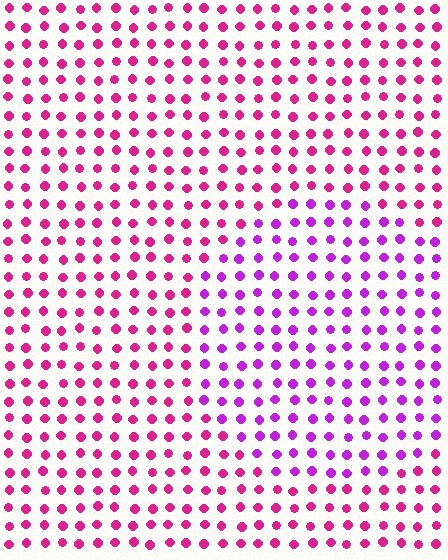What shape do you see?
I see a circle.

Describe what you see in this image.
The image is filled with small magenta elements in a uniform arrangement. A circle-shaped region is visible where the elements are tinted to a slightly different hue, forming a subtle color boundary.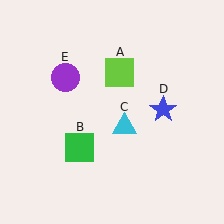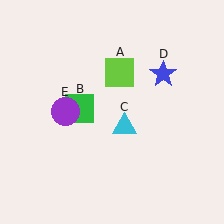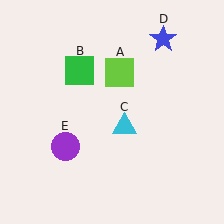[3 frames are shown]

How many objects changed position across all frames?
3 objects changed position: green square (object B), blue star (object D), purple circle (object E).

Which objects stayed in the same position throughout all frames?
Lime square (object A) and cyan triangle (object C) remained stationary.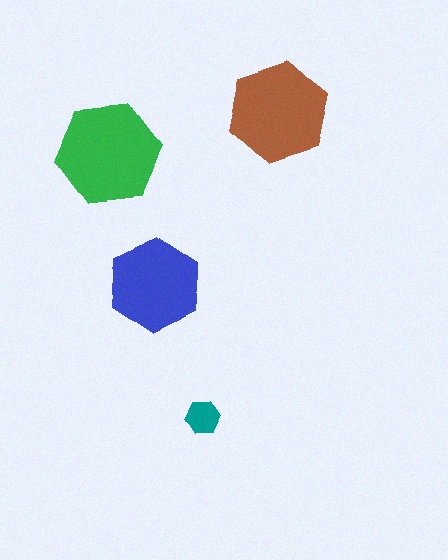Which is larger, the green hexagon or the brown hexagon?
The green one.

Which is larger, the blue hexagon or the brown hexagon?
The brown one.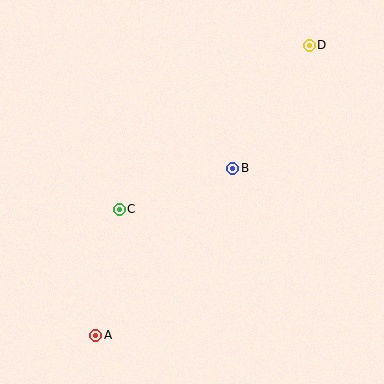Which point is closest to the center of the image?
Point B at (233, 168) is closest to the center.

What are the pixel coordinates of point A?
Point A is at (96, 335).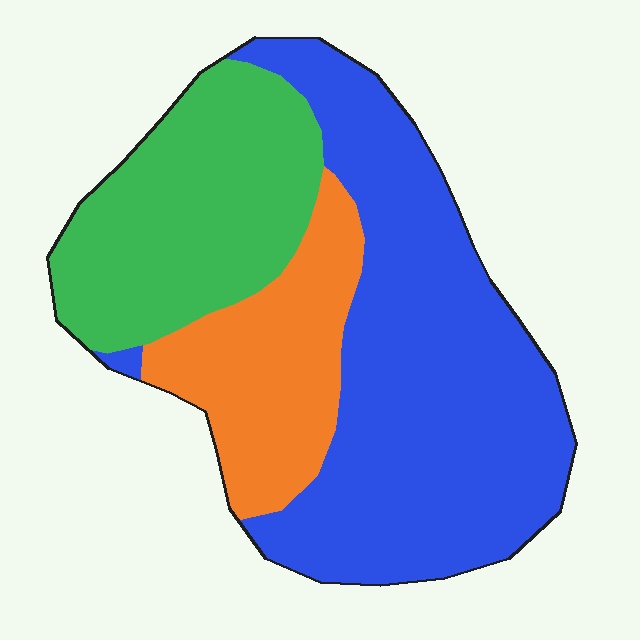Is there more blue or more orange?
Blue.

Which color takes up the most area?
Blue, at roughly 50%.